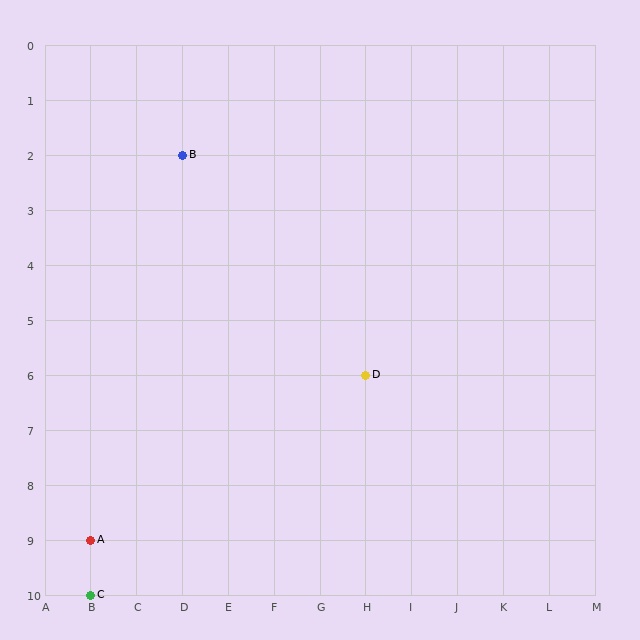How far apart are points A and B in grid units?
Points A and B are 2 columns and 7 rows apart (about 7.3 grid units diagonally).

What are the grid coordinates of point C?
Point C is at grid coordinates (B, 10).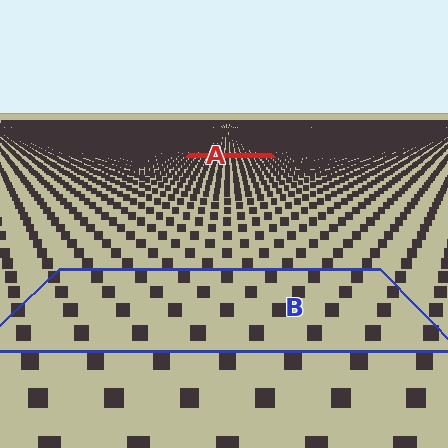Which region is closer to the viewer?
Region B is closer. The texture elements there are larger and more spread out.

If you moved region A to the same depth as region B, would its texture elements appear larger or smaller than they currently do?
They would appear larger. At a closer depth, the same texture elements are projected at a bigger on-screen size.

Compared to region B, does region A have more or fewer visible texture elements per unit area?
Region A has more texture elements per unit area — they are packed more densely because it is farther away.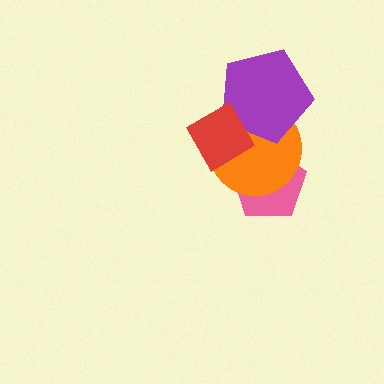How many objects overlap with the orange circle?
3 objects overlap with the orange circle.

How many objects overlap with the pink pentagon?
1 object overlaps with the pink pentagon.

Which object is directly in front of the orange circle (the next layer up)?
The purple pentagon is directly in front of the orange circle.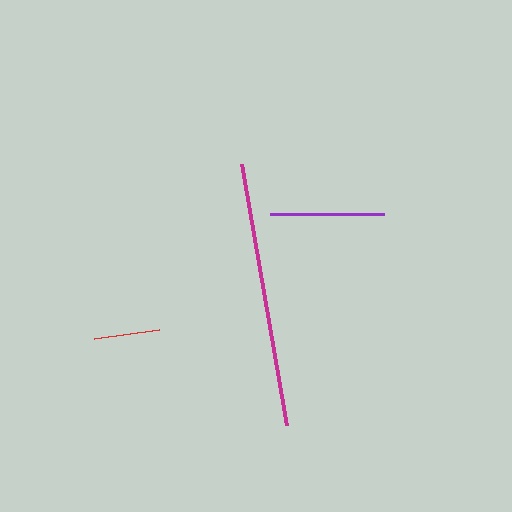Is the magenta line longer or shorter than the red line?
The magenta line is longer than the red line.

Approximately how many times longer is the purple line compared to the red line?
The purple line is approximately 1.7 times the length of the red line.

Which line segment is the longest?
The magenta line is the longest at approximately 265 pixels.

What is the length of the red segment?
The red segment is approximately 66 pixels long.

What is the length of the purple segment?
The purple segment is approximately 114 pixels long.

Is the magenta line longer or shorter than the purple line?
The magenta line is longer than the purple line.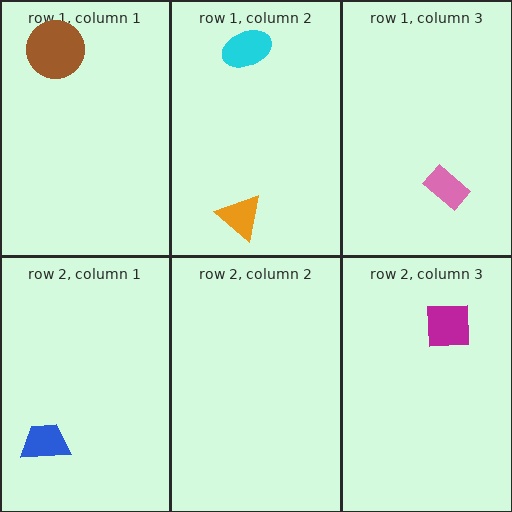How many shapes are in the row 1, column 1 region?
1.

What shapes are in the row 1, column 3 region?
The pink rectangle.